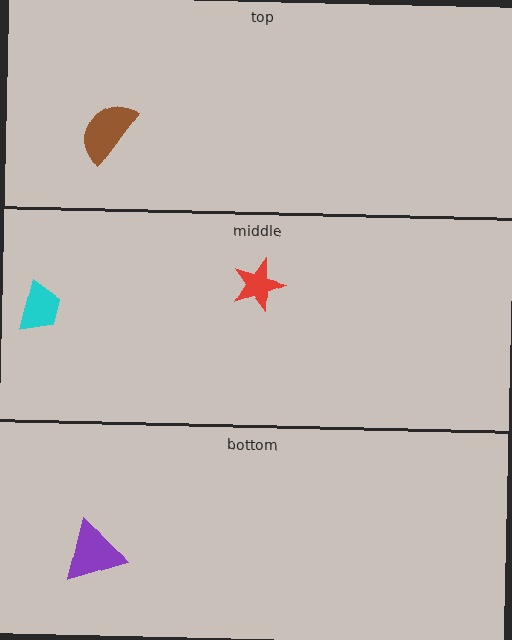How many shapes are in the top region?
1.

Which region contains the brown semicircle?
The top region.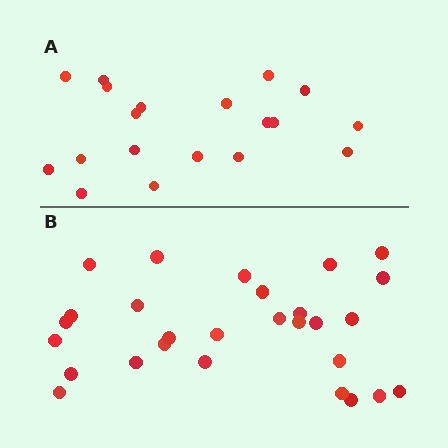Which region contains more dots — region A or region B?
Region B (the bottom region) has more dots.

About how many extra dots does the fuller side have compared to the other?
Region B has roughly 8 or so more dots than region A.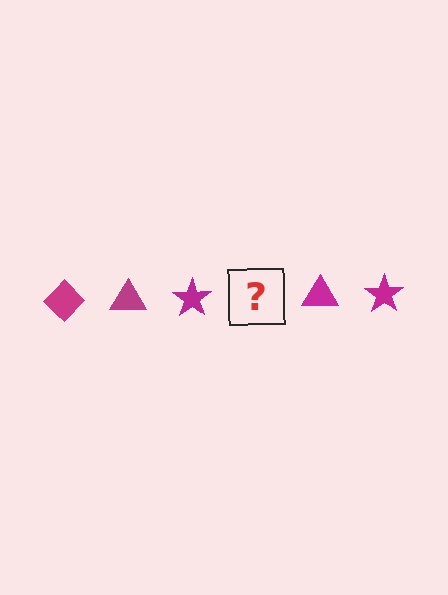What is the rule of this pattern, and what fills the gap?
The rule is that the pattern cycles through diamond, triangle, star shapes in magenta. The gap should be filled with a magenta diamond.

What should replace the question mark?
The question mark should be replaced with a magenta diamond.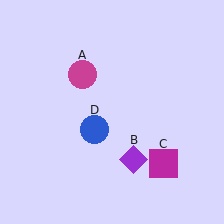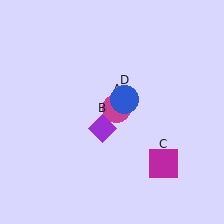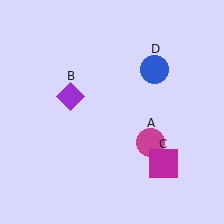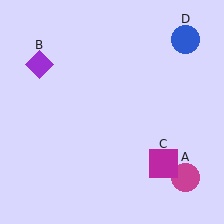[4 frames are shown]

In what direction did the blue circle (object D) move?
The blue circle (object D) moved up and to the right.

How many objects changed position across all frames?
3 objects changed position: magenta circle (object A), purple diamond (object B), blue circle (object D).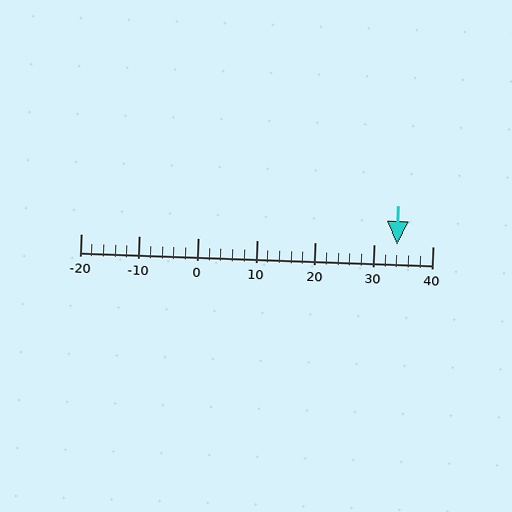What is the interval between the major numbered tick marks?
The major tick marks are spaced 10 units apart.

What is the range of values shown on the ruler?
The ruler shows values from -20 to 40.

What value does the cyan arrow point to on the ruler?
The cyan arrow points to approximately 34.